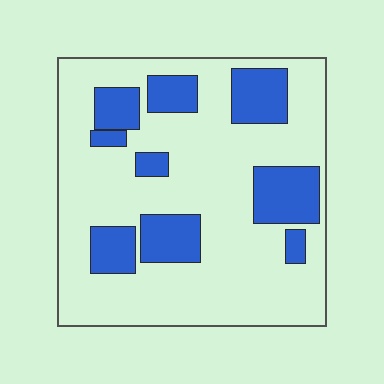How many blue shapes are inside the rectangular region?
9.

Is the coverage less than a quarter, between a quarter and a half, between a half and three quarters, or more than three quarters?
Between a quarter and a half.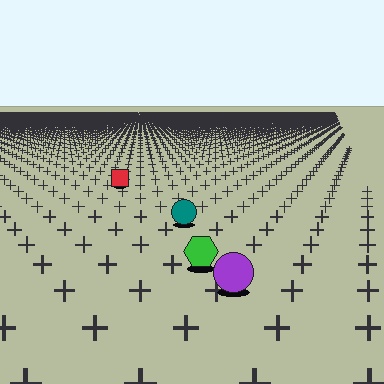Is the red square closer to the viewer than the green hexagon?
No. The green hexagon is closer — you can tell from the texture gradient: the ground texture is coarser near it.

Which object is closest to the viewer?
The purple circle is closest. The texture marks near it are larger and more spread out.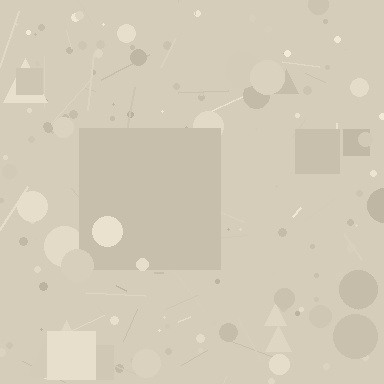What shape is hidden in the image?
A square is hidden in the image.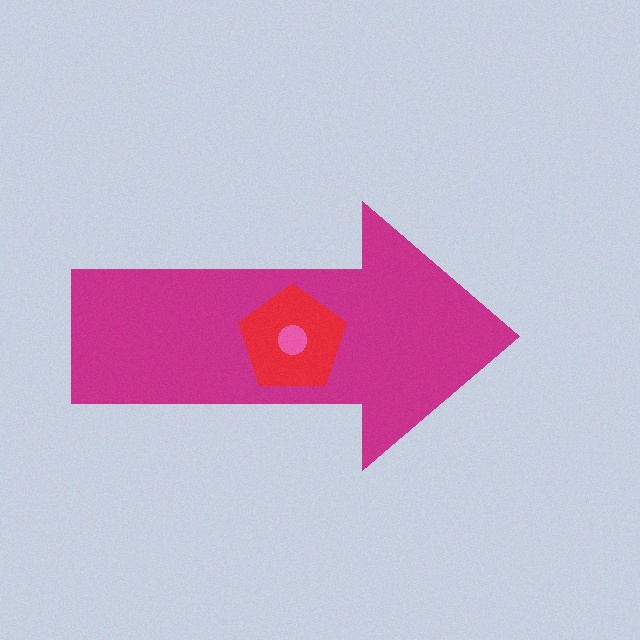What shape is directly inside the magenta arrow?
The red pentagon.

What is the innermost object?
The pink circle.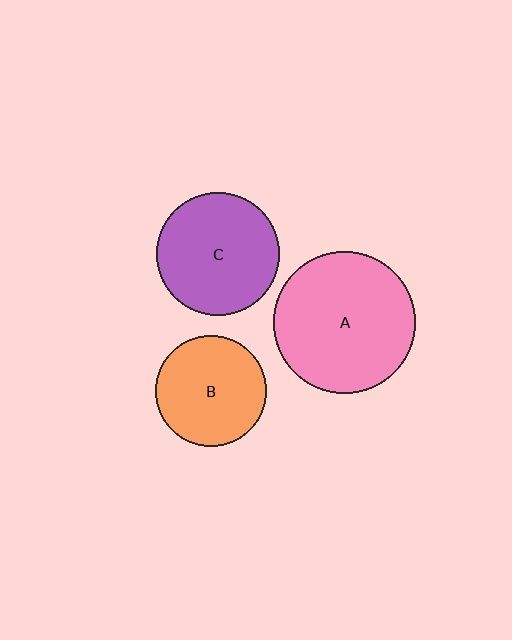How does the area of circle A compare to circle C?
Approximately 1.3 times.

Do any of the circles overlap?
No, none of the circles overlap.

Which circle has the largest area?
Circle A (pink).